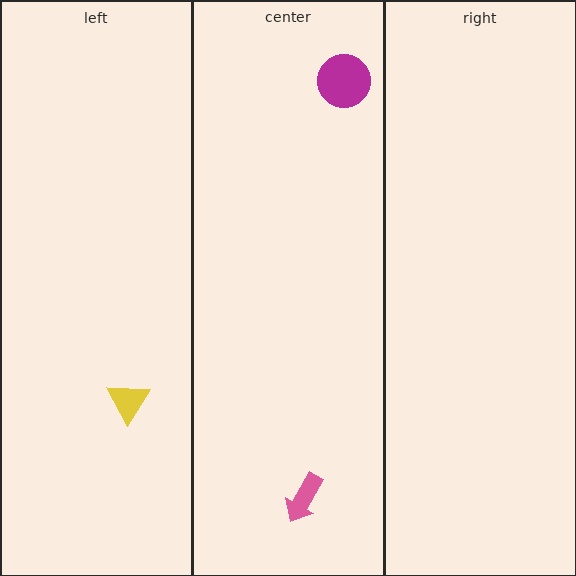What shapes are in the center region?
The magenta circle, the pink arrow.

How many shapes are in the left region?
1.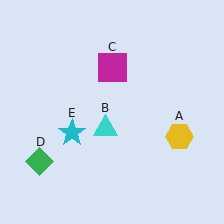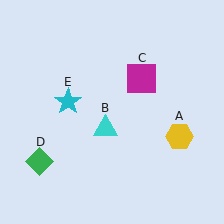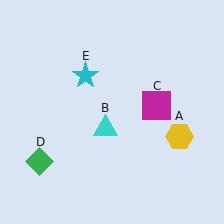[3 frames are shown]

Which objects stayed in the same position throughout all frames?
Yellow hexagon (object A) and cyan triangle (object B) and green diamond (object D) remained stationary.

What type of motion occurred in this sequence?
The magenta square (object C), cyan star (object E) rotated clockwise around the center of the scene.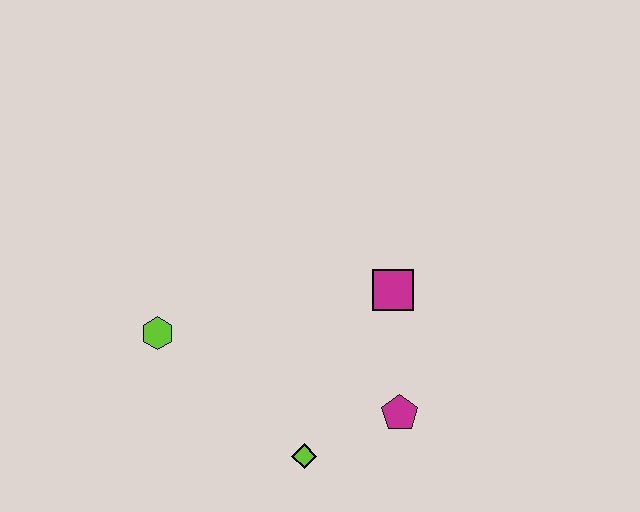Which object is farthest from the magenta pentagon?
The lime hexagon is farthest from the magenta pentagon.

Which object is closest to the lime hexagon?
The lime diamond is closest to the lime hexagon.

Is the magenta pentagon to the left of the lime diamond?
No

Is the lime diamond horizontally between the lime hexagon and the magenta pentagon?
Yes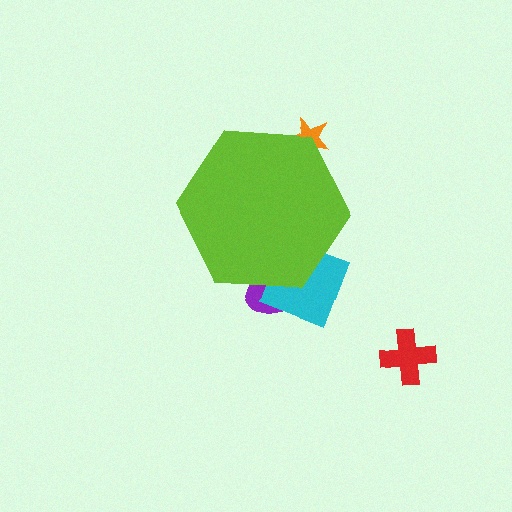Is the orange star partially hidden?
Yes, the orange star is partially hidden behind the lime hexagon.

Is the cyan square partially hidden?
Yes, the cyan square is partially hidden behind the lime hexagon.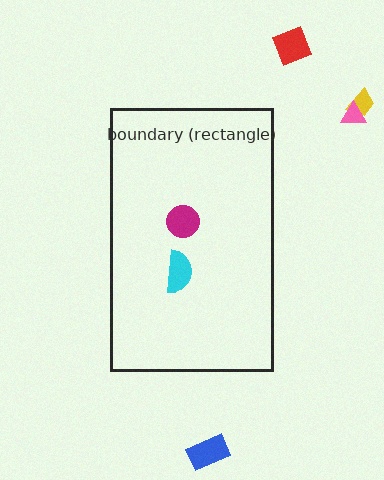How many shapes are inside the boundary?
2 inside, 4 outside.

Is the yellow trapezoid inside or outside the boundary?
Outside.